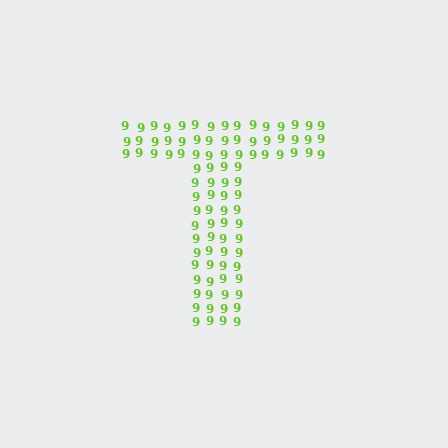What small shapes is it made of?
It is made of small digit 9's.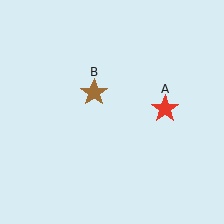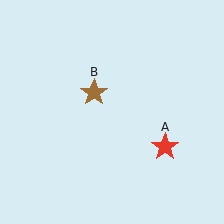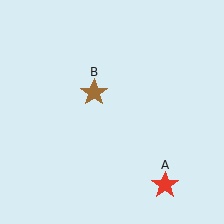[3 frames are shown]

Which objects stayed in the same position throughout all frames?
Brown star (object B) remained stationary.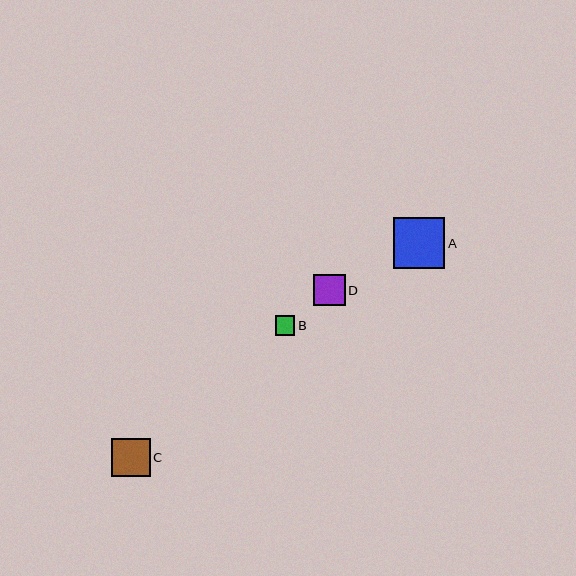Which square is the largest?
Square A is the largest with a size of approximately 52 pixels.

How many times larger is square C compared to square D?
Square C is approximately 1.2 times the size of square D.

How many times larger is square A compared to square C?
Square A is approximately 1.3 times the size of square C.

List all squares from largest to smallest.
From largest to smallest: A, C, D, B.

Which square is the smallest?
Square B is the smallest with a size of approximately 20 pixels.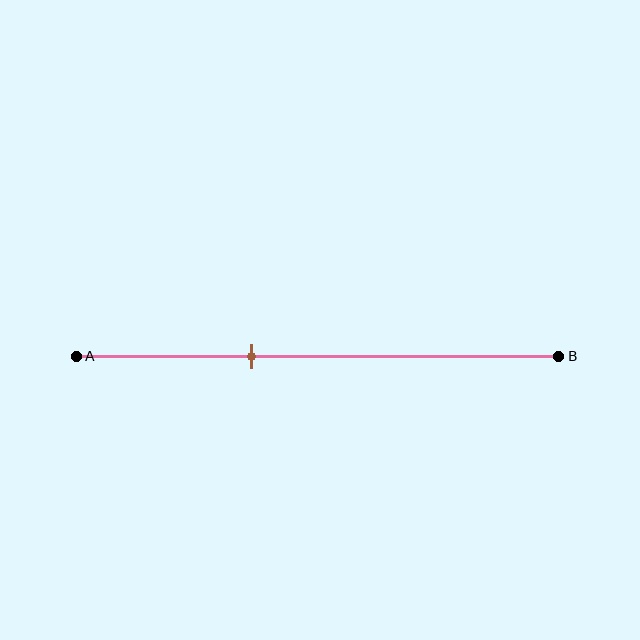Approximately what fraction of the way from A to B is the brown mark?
The brown mark is approximately 35% of the way from A to B.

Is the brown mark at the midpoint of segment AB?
No, the mark is at about 35% from A, not at the 50% midpoint.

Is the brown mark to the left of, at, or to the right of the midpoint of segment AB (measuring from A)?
The brown mark is to the left of the midpoint of segment AB.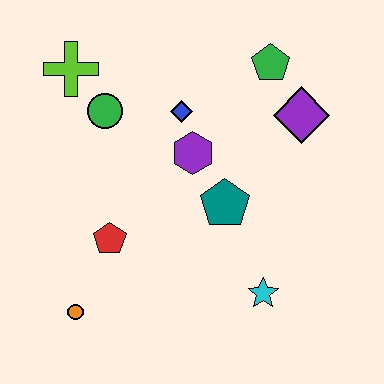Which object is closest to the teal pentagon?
The purple hexagon is closest to the teal pentagon.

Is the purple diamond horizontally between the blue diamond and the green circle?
No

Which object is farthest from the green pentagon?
The orange circle is farthest from the green pentagon.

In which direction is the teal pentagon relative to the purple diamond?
The teal pentagon is below the purple diamond.